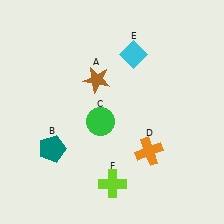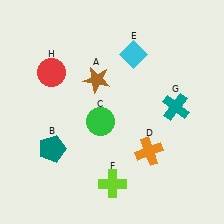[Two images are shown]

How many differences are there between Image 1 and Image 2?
There are 2 differences between the two images.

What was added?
A teal cross (G), a red circle (H) were added in Image 2.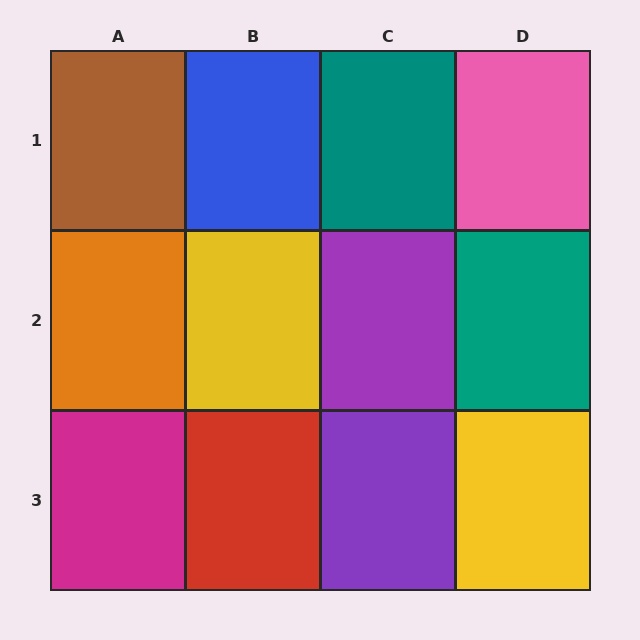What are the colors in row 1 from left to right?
Brown, blue, teal, pink.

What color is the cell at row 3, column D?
Yellow.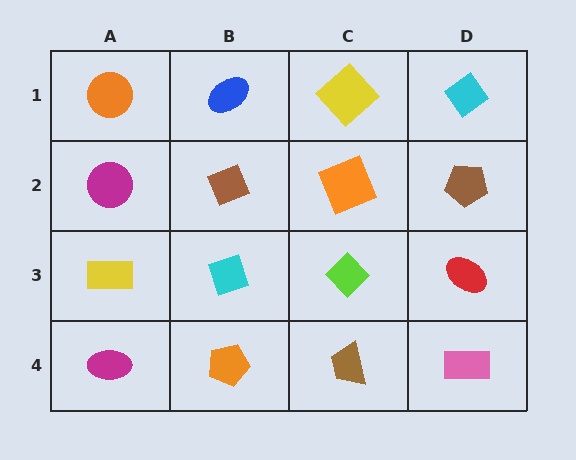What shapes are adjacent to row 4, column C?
A lime diamond (row 3, column C), an orange pentagon (row 4, column B), a pink rectangle (row 4, column D).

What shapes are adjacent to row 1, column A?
A magenta circle (row 2, column A), a blue ellipse (row 1, column B).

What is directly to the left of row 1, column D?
A yellow diamond.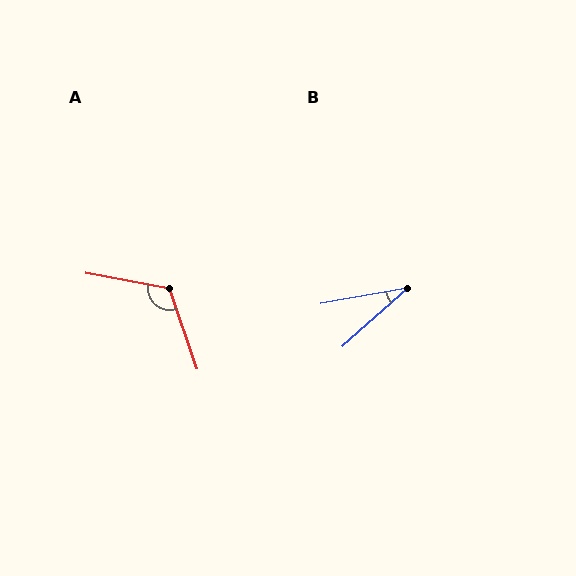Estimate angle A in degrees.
Approximately 120 degrees.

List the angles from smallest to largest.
B (31°), A (120°).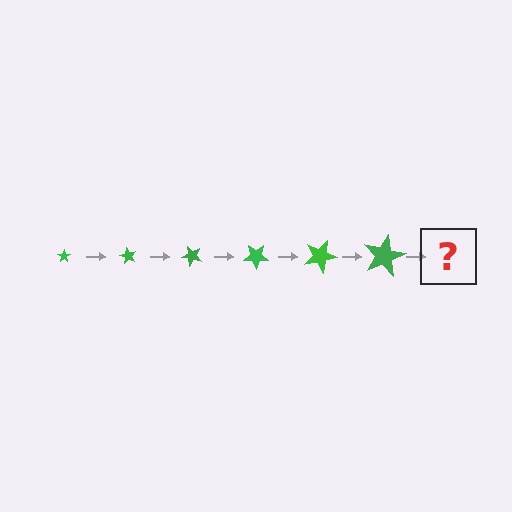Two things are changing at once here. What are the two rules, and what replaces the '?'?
The two rules are that the star grows larger each step and it rotates 60 degrees each step. The '?' should be a star, larger than the previous one and rotated 360 degrees from the start.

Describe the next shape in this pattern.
It should be a star, larger than the previous one and rotated 360 degrees from the start.